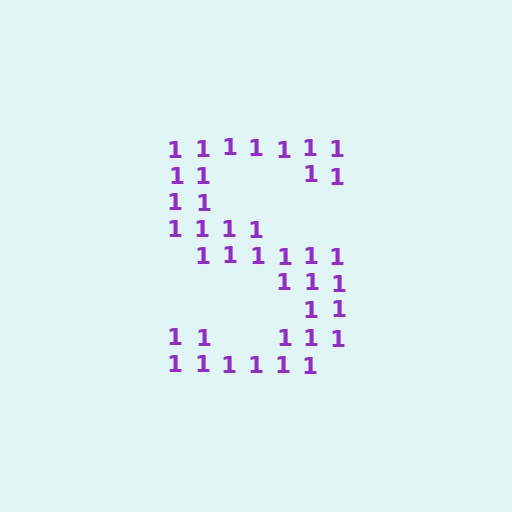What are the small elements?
The small elements are digit 1's.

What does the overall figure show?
The overall figure shows the letter S.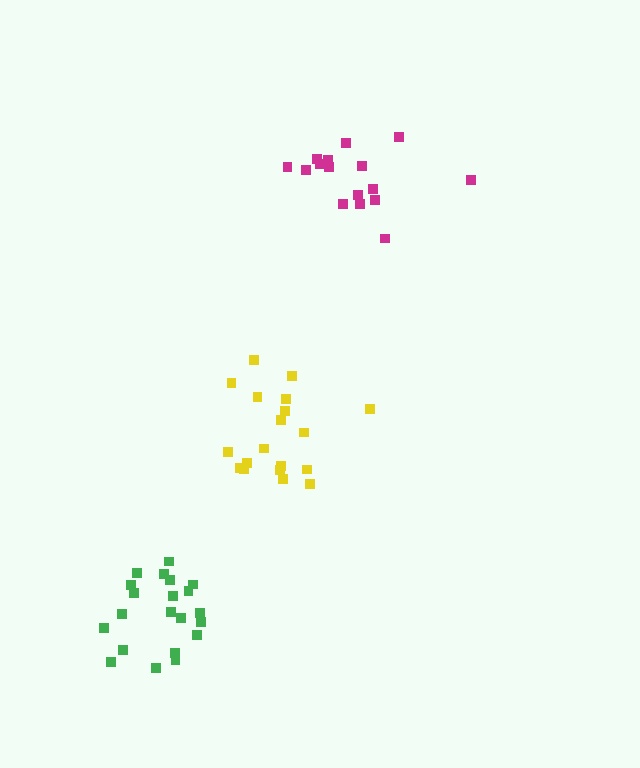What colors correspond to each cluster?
The clusters are colored: magenta, yellow, green.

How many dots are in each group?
Group 1: 16 dots, Group 2: 19 dots, Group 3: 21 dots (56 total).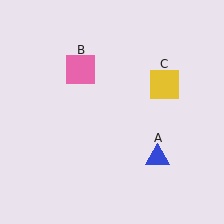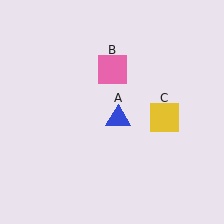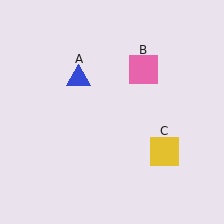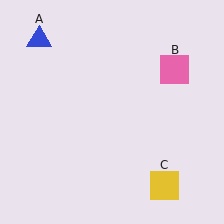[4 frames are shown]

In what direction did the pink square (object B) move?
The pink square (object B) moved right.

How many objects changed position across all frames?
3 objects changed position: blue triangle (object A), pink square (object B), yellow square (object C).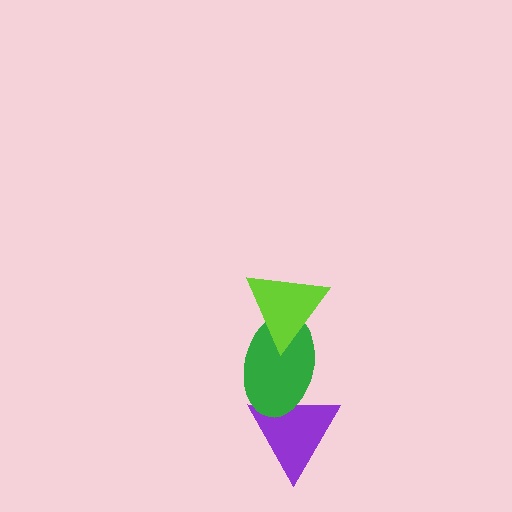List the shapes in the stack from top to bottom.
From top to bottom: the lime triangle, the green ellipse, the purple triangle.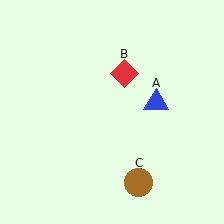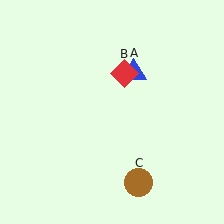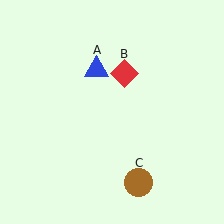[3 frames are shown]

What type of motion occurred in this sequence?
The blue triangle (object A) rotated counterclockwise around the center of the scene.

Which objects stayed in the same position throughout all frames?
Red diamond (object B) and brown circle (object C) remained stationary.